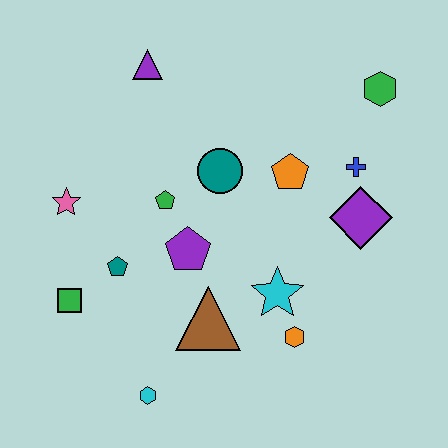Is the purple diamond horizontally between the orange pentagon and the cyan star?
No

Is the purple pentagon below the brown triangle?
No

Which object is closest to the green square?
The teal pentagon is closest to the green square.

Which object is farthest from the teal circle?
The cyan hexagon is farthest from the teal circle.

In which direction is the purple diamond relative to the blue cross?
The purple diamond is below the blue cross.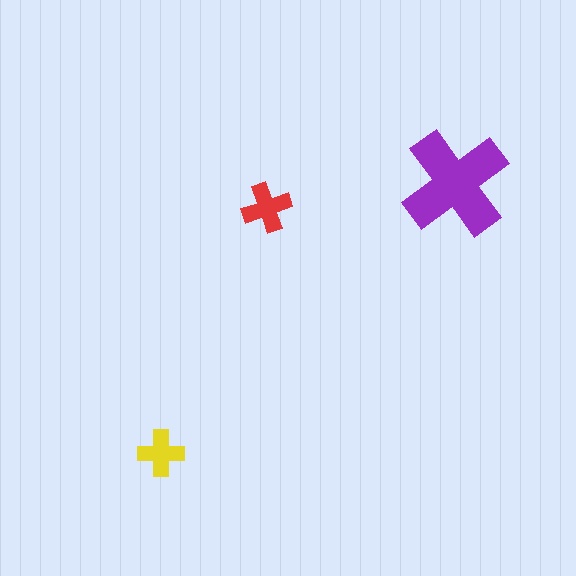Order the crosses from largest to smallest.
the purple one, the red one, the yellow one.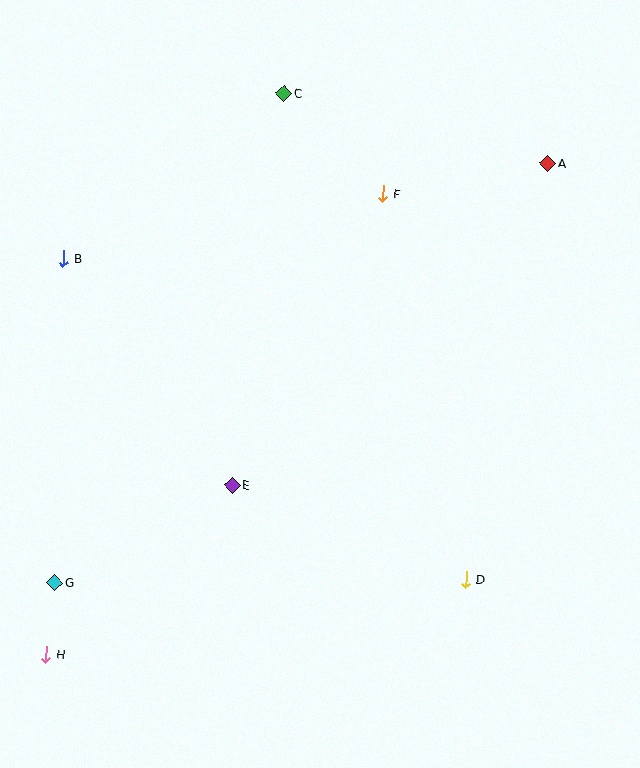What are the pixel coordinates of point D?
Point D is at (466, 580).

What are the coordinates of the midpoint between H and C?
The midpoint between H and C is at (165, 374).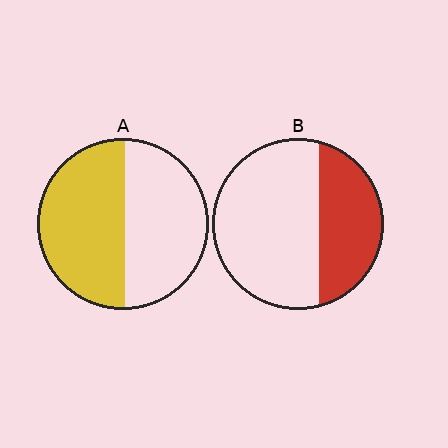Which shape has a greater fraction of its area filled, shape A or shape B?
Shape A.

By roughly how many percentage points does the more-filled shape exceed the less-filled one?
By roughly 15 percentage points (A over B).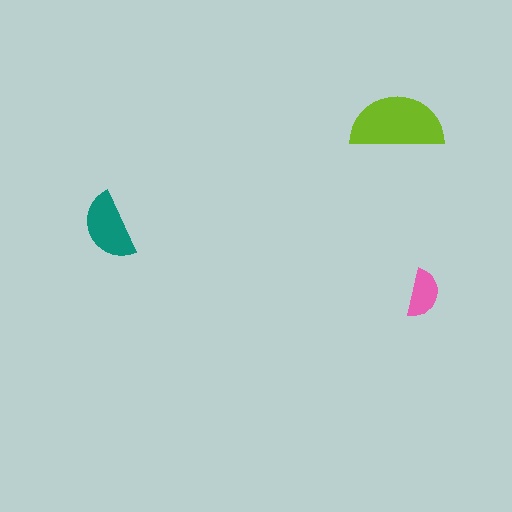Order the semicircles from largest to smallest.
the lime one, the teal one, the pink one.